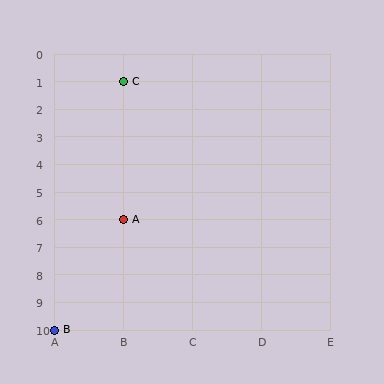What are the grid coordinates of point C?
Point C is at grid coordinates (B, 1).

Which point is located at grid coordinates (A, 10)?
Point B is at (A, 10).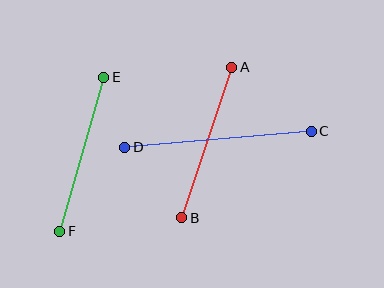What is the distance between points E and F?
The distance is approximately 160 pixels.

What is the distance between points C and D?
The distance is approximately 187 pixels.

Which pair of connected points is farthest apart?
Points C and D are farthest apart.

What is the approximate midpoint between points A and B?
The midpoint is at approximately (207, 143) pixels.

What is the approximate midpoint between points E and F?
The midpoint is at approximately (82, 154) pixels.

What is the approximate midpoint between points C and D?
The midpoint is at approximately (218, 139) pixels.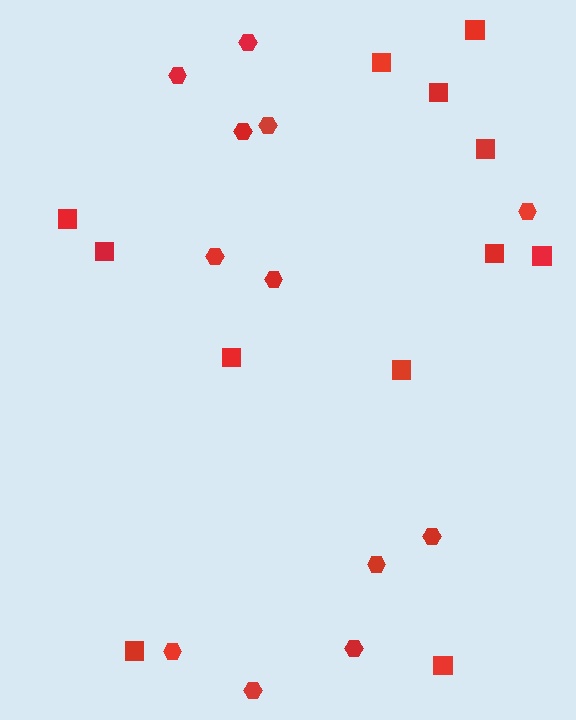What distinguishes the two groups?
There are 2 groups: one group of squares (12) and one group of hexagons (12).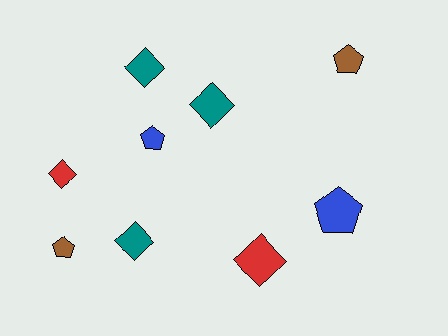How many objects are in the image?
There are 9 objects.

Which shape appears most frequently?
Diamond, with 5 objects.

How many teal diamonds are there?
There are 3 teal diamonds.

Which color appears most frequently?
Teal, with 3 objects.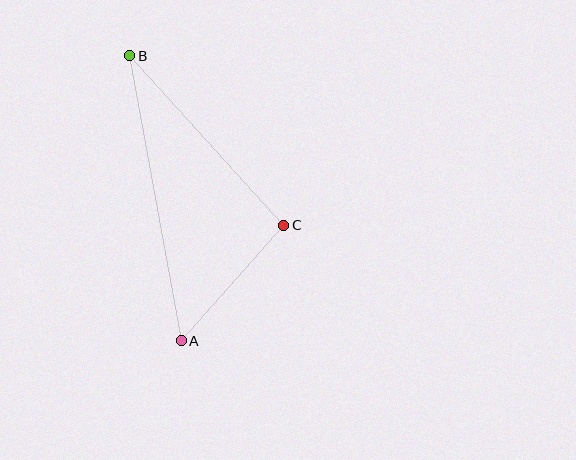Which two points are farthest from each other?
Points A and B are farthest from each other.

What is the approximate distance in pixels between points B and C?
The distance between B and C is approximately 229 pixels.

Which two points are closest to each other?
Points A and C are closest to each other.